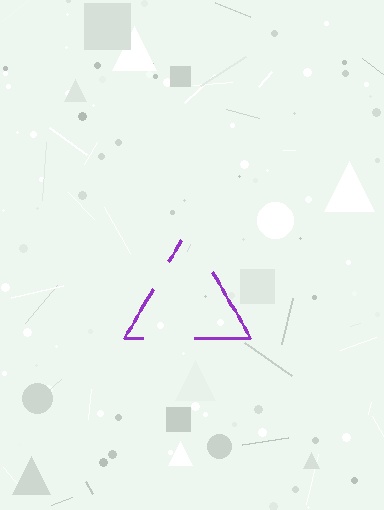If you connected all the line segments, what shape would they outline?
They would outline a triangle.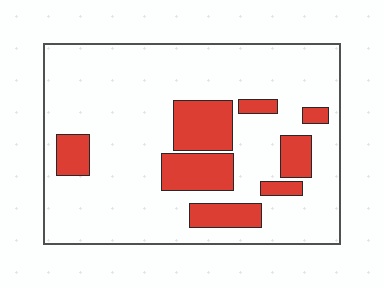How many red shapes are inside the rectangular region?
8.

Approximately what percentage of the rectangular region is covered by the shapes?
Approximately 20%.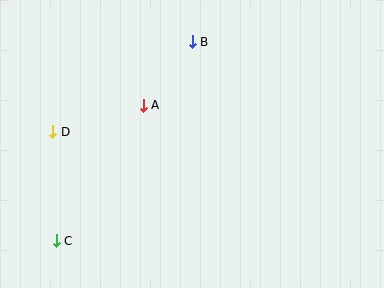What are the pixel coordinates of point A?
Point A is at (143, 105).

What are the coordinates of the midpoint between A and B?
The midpoint between A and B is at (168, 73).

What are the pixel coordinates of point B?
Point B is at (192, 42).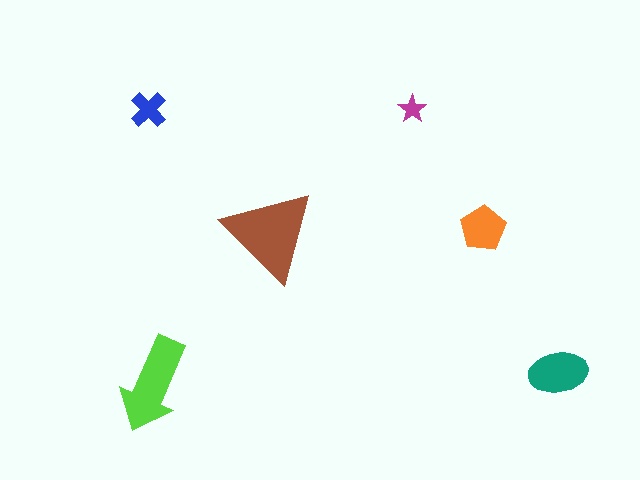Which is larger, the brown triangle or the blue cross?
The brown triangle.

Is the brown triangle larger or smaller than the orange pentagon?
Larger.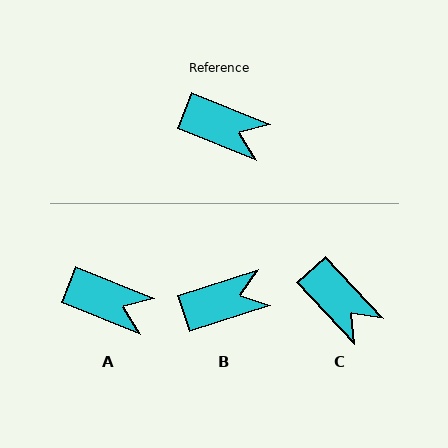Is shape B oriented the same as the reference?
No, it is off by about 39 degrees.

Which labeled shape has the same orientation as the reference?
A.